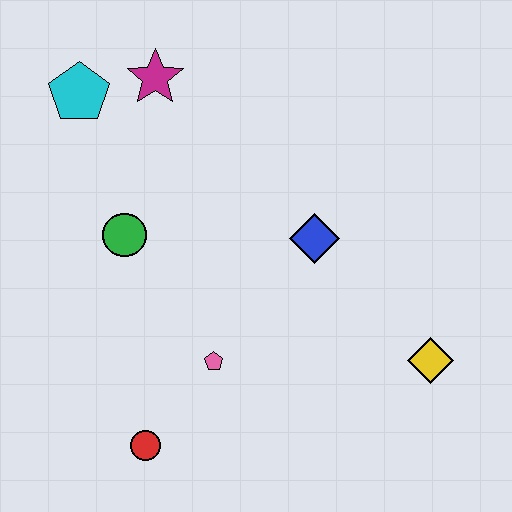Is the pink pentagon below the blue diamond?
Yes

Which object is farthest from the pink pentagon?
The cyan pentagon is farthest from the pink pentagon.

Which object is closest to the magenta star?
The cyan pentagon is closest to the magenta star.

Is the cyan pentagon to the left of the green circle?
Yes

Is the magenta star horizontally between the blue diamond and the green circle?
Yes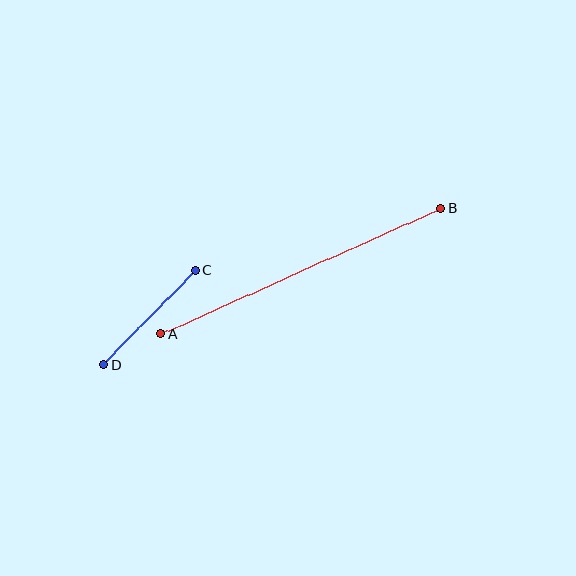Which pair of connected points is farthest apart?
Points A and B are farthest apart.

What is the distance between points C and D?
The distance is approximately 132 pixels.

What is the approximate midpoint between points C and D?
The midpoint is at approximately (150, 317) pixels.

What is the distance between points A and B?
The distance is approximately 306 pixels.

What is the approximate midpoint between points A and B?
The midpoint is at approximately (301, 271) pixels.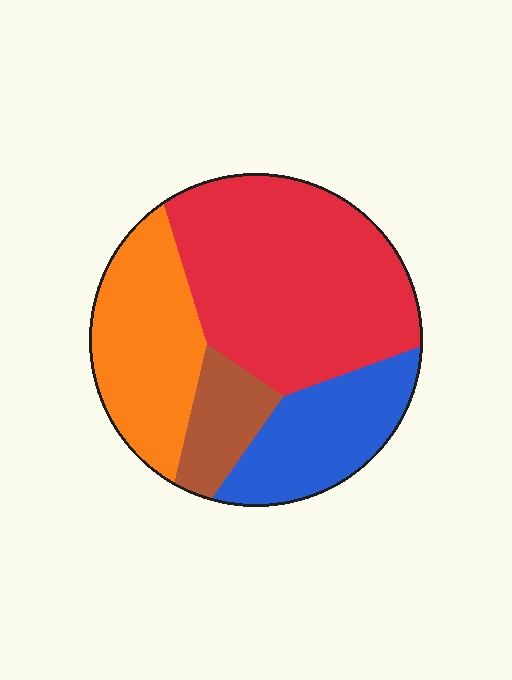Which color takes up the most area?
Red, at roughly 45%.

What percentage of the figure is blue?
Blue covers around 20% of the figure.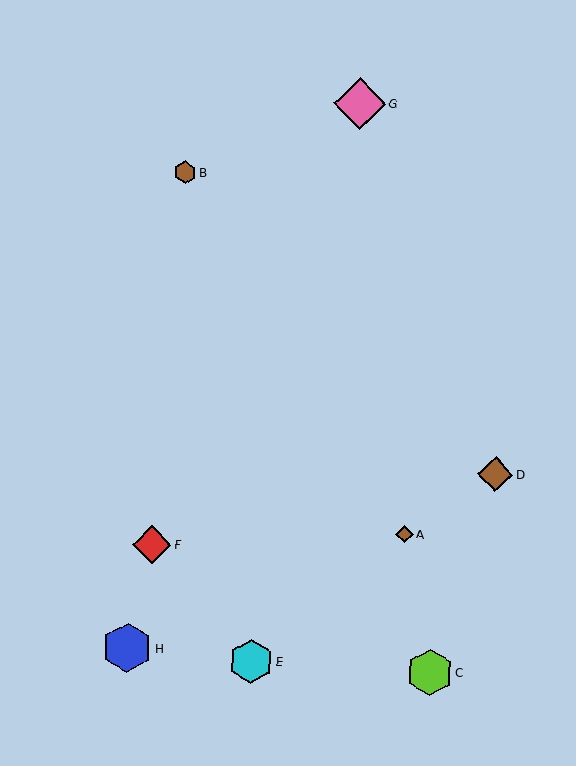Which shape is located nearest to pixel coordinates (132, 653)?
The blue hexagon (labeled H) at (127, 648) is nearest to that location.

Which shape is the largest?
The pink diamond (labeled G) is the largest.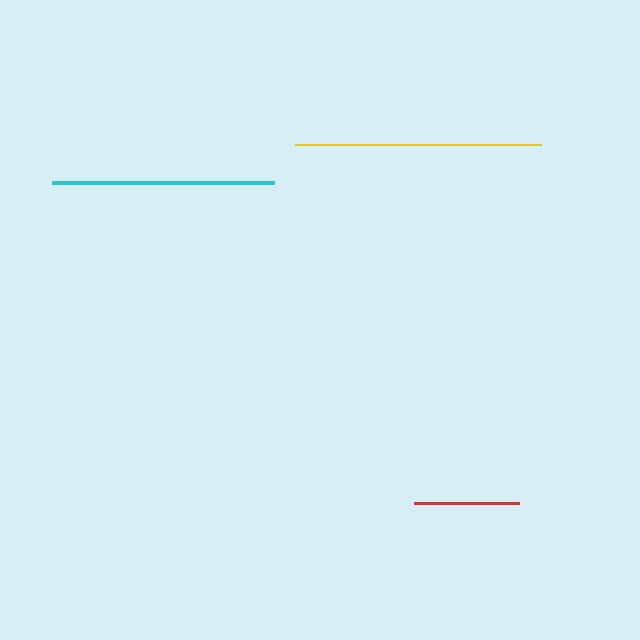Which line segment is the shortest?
The red line is the shortest at approximately 104 pixels.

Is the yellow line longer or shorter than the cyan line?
The yellow line is longer than the cyan line.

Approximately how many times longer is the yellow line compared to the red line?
The yellow line is approximately 2.4 times the length of the red line.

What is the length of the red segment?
The red segment is approximately 104 pixels long.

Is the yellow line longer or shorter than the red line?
The yellow line is longer than the red line.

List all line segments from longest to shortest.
From longest to shortest: yellow, cyan, red.